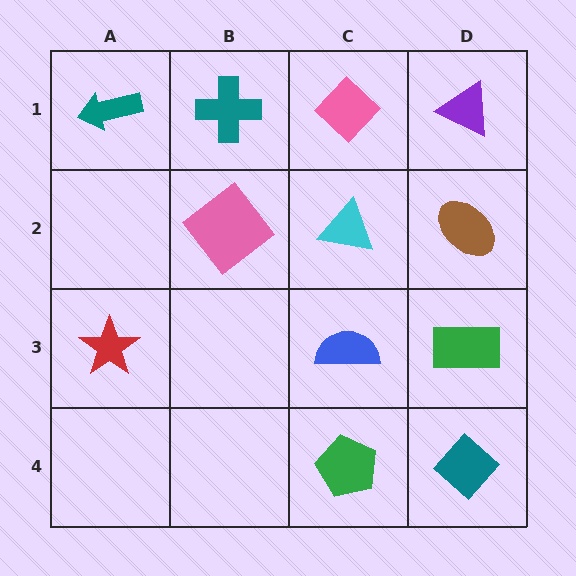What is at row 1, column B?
A teal cross.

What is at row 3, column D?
A green rectangle.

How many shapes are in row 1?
4 shapes.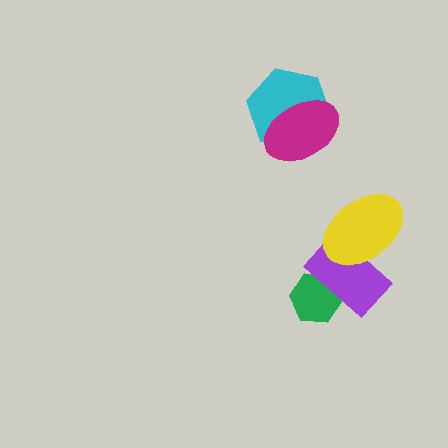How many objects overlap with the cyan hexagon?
1 object overlaps with the cyan hexagon.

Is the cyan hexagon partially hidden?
Yes, it is partially covered by another shape.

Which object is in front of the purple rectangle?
The yellow ellipse is in front of the purple rectangle.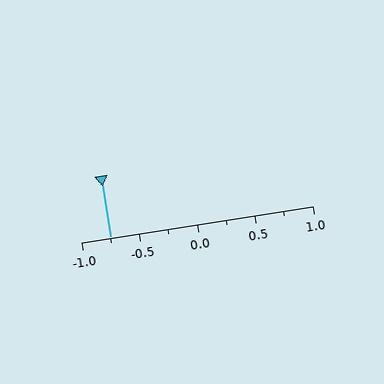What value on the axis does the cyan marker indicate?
The marker indicates approximately -0.75.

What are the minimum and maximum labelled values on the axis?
The axis runs from -1.0 to 1.0.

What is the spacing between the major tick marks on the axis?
The major ticks are spaced 0.5 apart.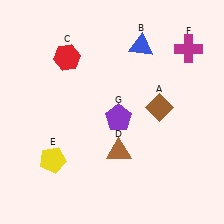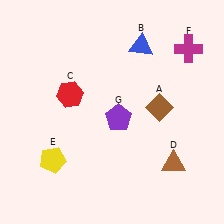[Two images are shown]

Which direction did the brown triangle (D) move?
The brown triangle (D) moved right.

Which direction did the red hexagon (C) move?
The red hexagon (C) moved down.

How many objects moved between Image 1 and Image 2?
2 objects moved between the two images.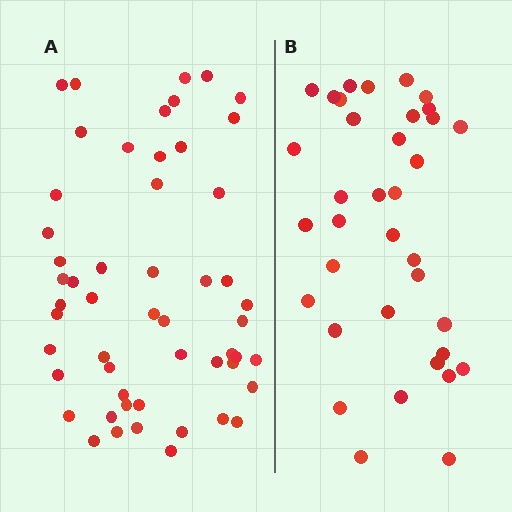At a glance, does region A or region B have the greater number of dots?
Region A (the left region) has more dots.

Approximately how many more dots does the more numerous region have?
Region A has approximately 15 more dots than region B.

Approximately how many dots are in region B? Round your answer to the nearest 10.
About 40 dots. (The exact count is 36, which rounds to 40.)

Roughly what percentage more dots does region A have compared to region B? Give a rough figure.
About 45% more.